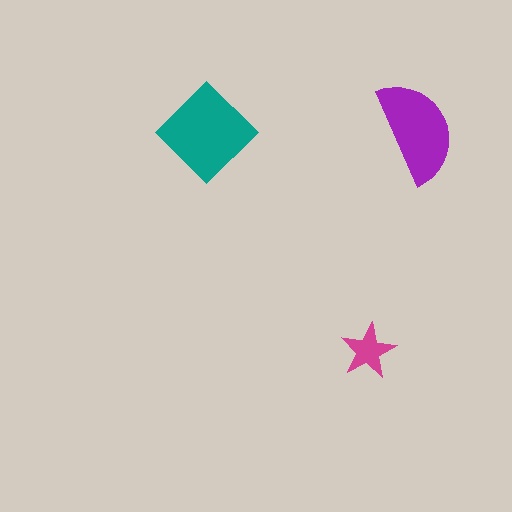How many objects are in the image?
There are 3 objects in the image.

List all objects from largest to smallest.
The teal diamond, the purple semicircle, the magenta star.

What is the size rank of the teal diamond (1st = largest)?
1st.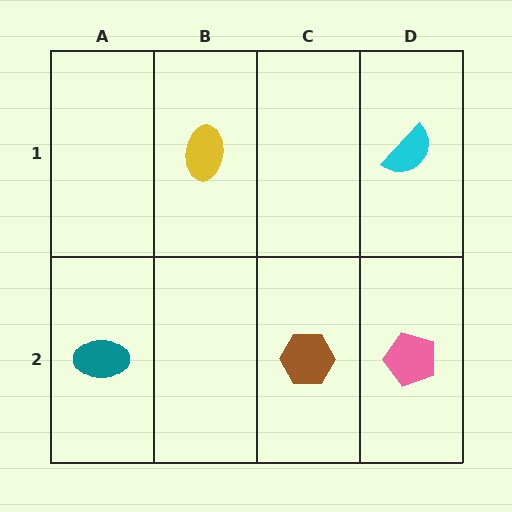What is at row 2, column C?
A brown hexagon.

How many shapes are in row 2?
3 shapes.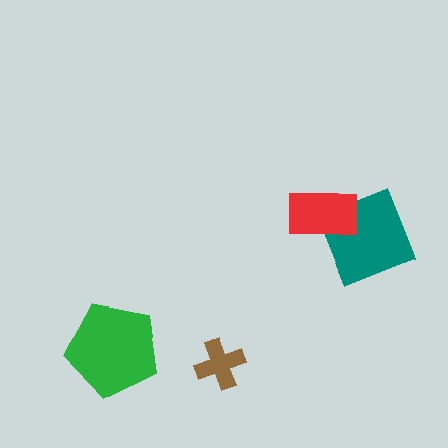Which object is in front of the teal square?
The red rectangle is in front of the teal square.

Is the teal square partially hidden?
Yes, it is partially covered by another shape.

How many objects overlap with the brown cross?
0 objects overlap with the brown cross.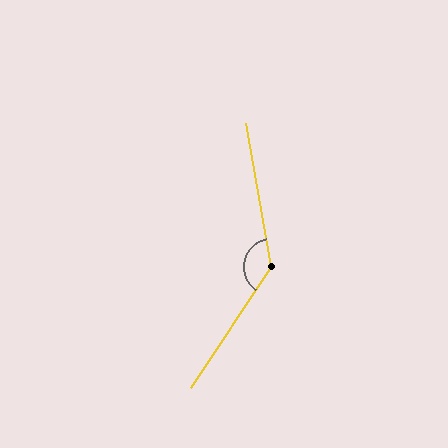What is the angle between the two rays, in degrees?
Approximately 136 degrees.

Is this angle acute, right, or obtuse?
It is obtuse.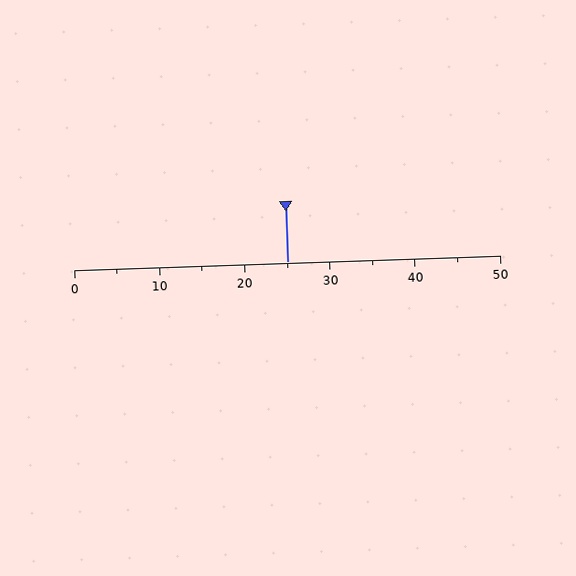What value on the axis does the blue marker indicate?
The marker indicates approximately 25.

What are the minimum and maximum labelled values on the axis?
The axis runs from 0 to 50.